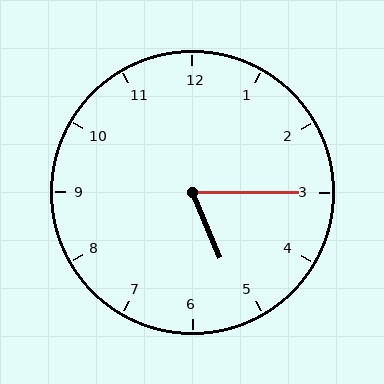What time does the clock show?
5:15.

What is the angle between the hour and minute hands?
Approximately 68 degrees.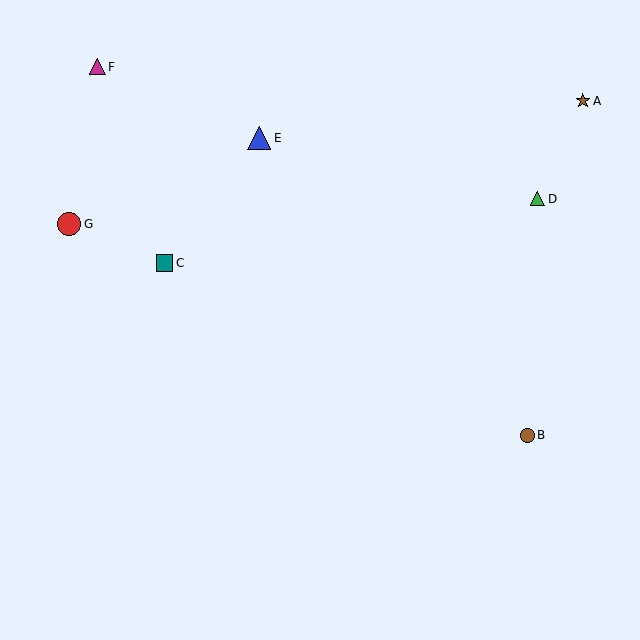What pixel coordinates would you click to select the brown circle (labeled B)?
Click at (528, 435) to select the brown circle B.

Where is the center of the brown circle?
The center of the brown circle is at (528, 435).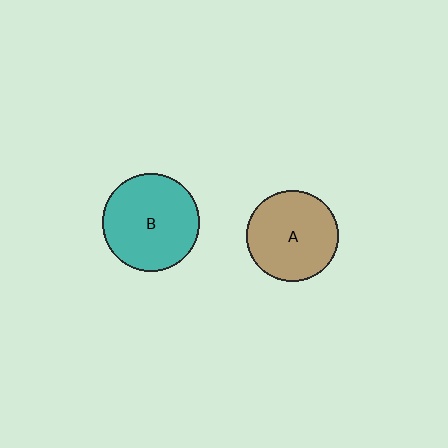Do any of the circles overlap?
No, none of the circles overlap.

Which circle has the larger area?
Circle B (teal).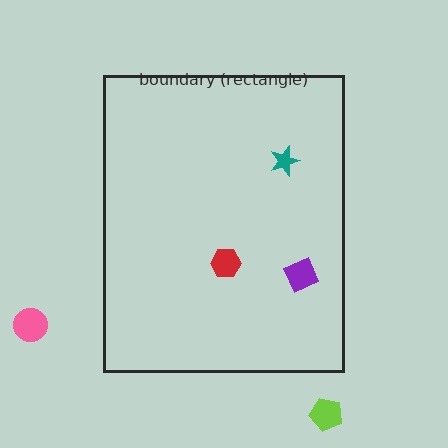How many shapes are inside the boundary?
3 inside, 2 outside.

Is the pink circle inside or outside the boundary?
Outside.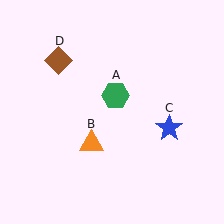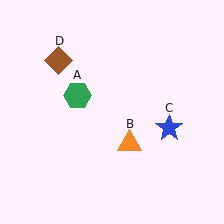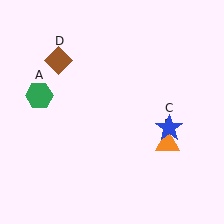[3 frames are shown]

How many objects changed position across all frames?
2 objects changed position: green hexagon (object A), orange triangle (object B).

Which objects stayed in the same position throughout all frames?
Blue star (object C) and brown diamond (object D) remained stationary.